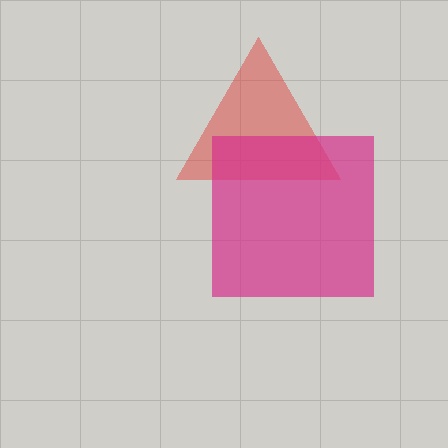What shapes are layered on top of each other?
The layered shapes are: a red triangle, a magenta square.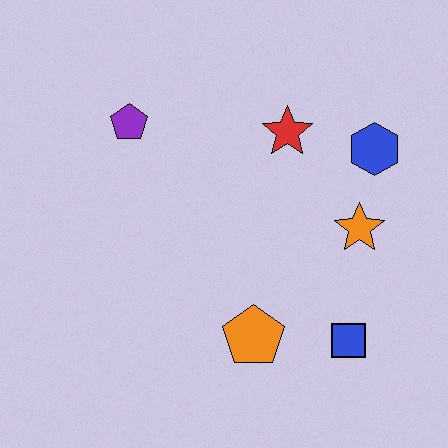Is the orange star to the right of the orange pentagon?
Yes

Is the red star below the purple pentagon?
Yes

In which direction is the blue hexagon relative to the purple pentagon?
The blue hexagon is to the right of the purple pentagon.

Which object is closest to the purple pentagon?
The red star is closest to the purple pentagon.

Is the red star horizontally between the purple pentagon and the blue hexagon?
Yes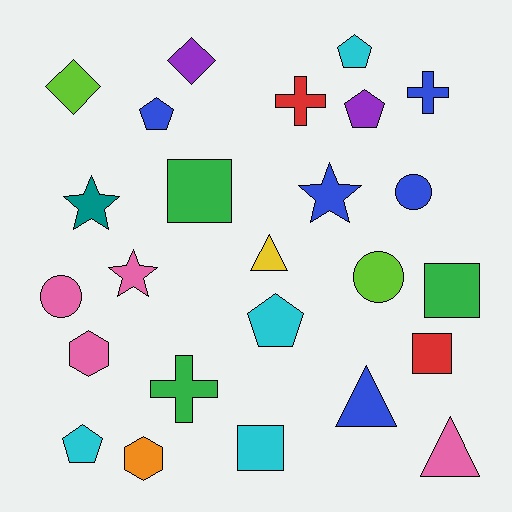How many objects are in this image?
There are 25 objects.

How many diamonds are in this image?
There are 2 diamonds.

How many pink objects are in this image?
There are 4 pink objects.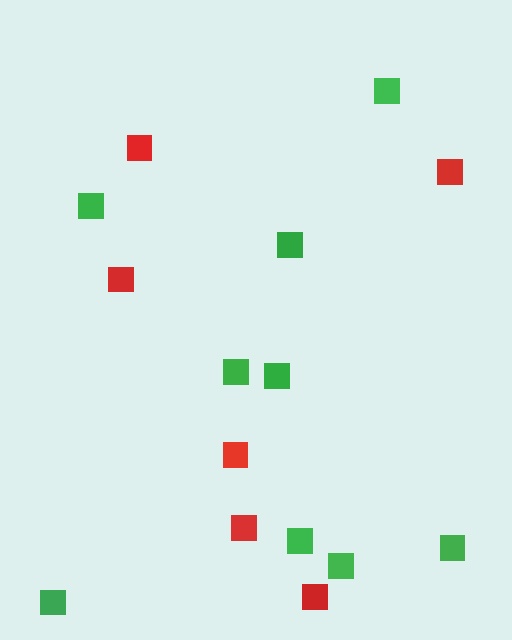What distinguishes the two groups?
There are 2 groups: one group of green squares (9) and one group of red squares (6).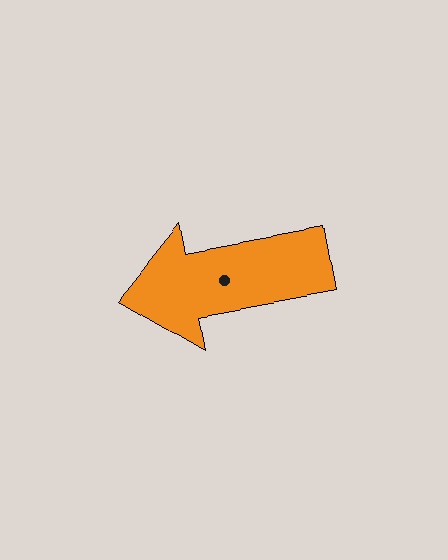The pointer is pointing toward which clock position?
Roughly 9 o'clock.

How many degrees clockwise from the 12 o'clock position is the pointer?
Approximately 260 degrees.